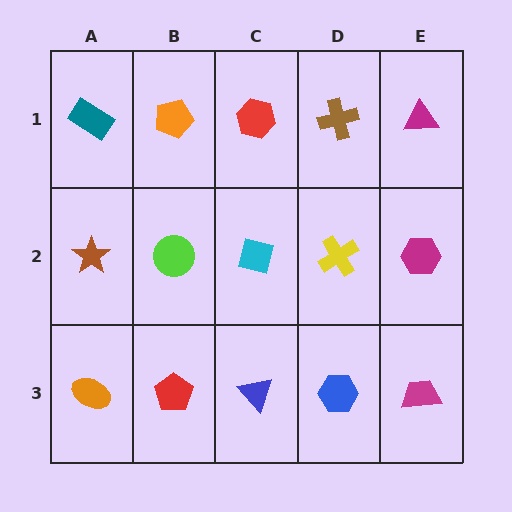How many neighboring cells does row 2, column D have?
4.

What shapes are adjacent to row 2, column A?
A teal rectangle (row 1, column A), an orange ellipse (row 3, column A), a lime circle (row 2, column B).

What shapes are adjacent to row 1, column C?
A cyan diamond (row 2, column C), an orange pentagon (row 1, column B), a brown cross (row 1, column D).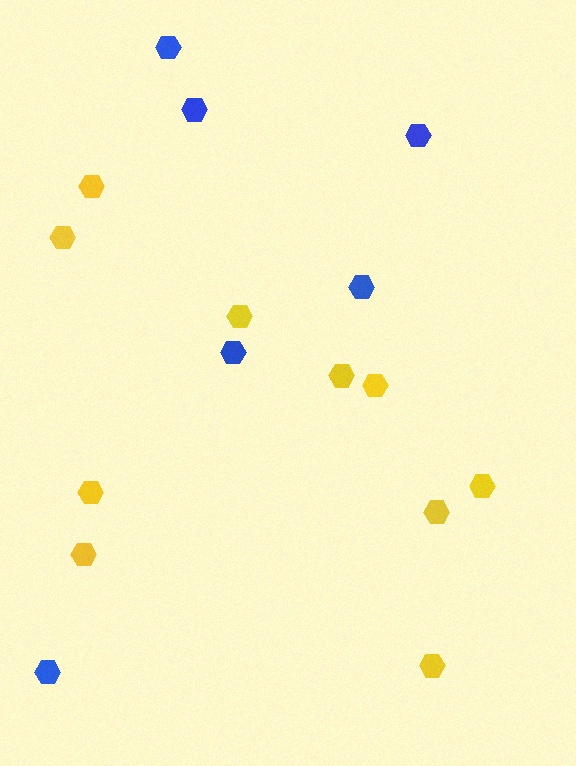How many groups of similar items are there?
There are 2 groups: one group of blue hexagons (6) and one group of yellow hexagons (10).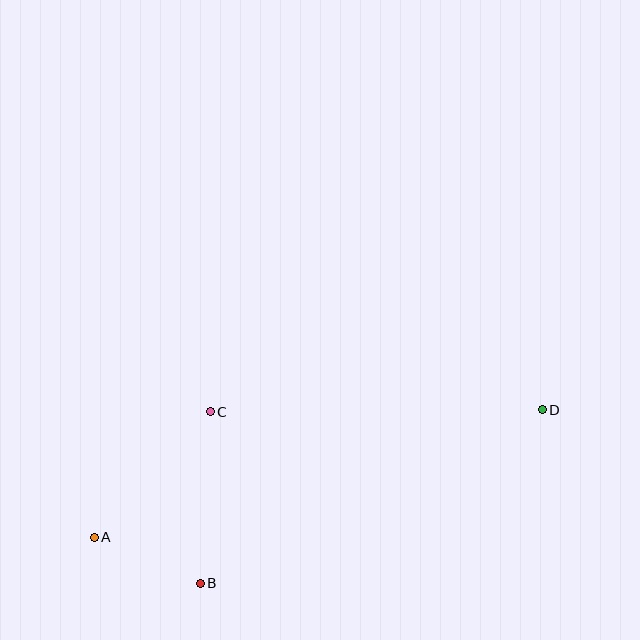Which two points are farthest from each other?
Points A and D are farthest from each other.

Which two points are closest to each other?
Points A and B are closest to each other.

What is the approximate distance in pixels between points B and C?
The distance between B and C is approximately 172 pixels.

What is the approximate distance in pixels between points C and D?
The distance between C and D is approximately 332 pixels.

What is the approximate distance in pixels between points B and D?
The distance between B and D is approximately 384 pixels.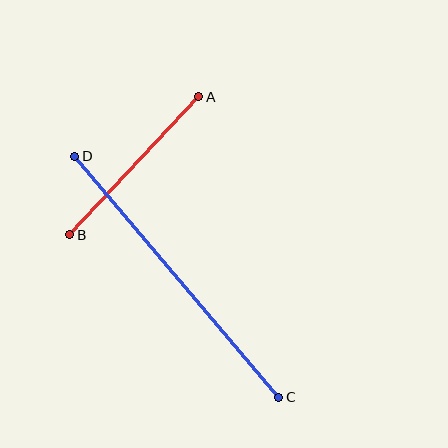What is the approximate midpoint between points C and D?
The midpoint is at approximately (177, 277) pixels.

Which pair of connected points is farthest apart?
Points C and D are farthest apart.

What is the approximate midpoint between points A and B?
The midpoint is at approximately (134, 166) pixels.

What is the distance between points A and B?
The distance is approximately 189 pixels.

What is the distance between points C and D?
The distance is approximately 316 pixels.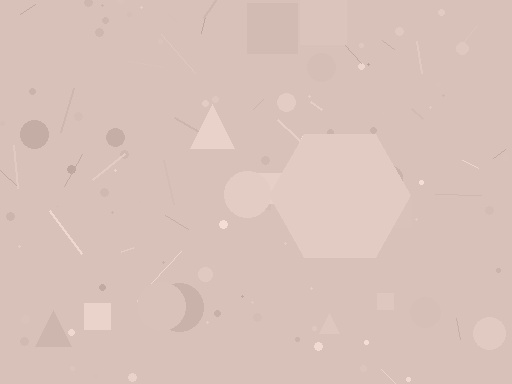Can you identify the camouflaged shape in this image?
The camouflaged shape is a hexagon.